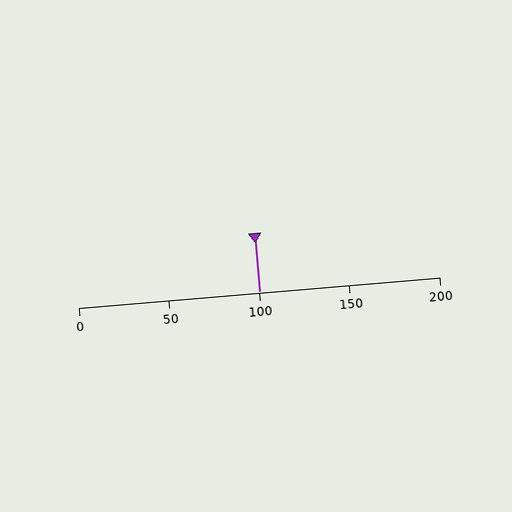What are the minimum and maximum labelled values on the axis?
The axis runs from 0 to 200.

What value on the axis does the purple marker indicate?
The marker indicates approximately 100.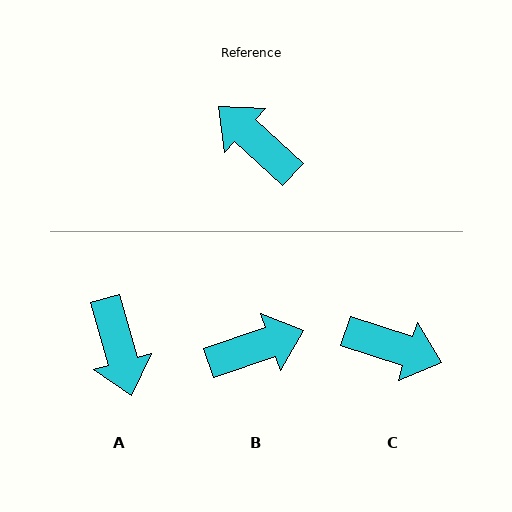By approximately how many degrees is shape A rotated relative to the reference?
Approximately 148 degrees counter-clockwise.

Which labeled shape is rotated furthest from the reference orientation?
C, about 156 degrees away.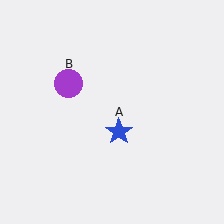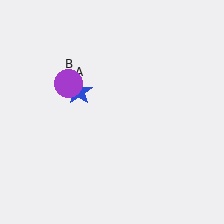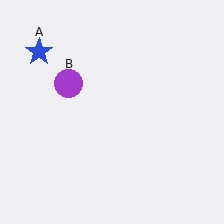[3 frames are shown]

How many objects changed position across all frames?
1 object changed position: blue star (object A).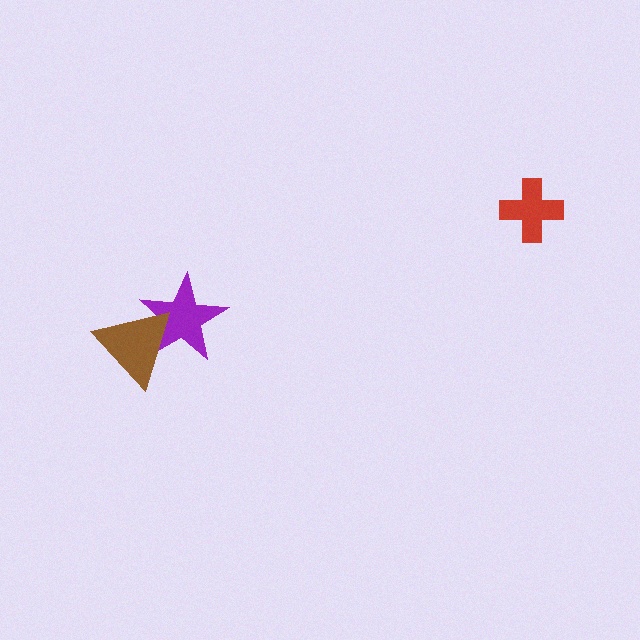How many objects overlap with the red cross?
0 objects overlap with the red cross.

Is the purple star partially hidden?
Yes, it is partially covered by another shape.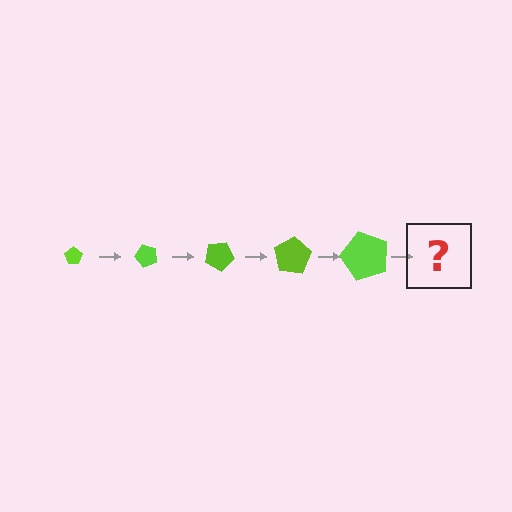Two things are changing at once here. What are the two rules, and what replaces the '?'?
The two rules are that the pentagon grows larger each step and it rotates 50 degrees each step. The '?' should be a pentagon, larger than the previous one and rotated 250 degrees from the start.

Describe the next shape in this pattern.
It should be a pentagon, larger than the previous one and rotated 250 degrees from the start.